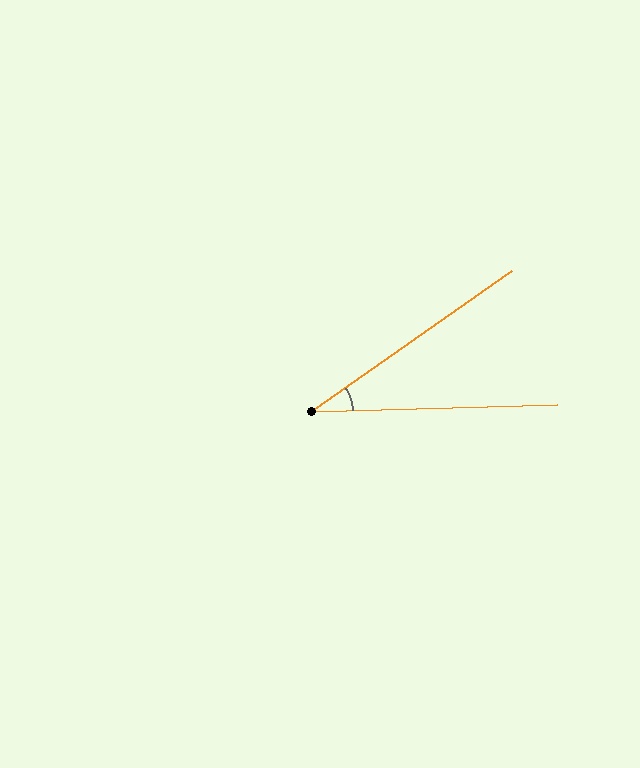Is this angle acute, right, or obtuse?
It is acute.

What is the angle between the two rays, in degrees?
Approximately 33 degrees.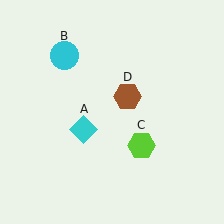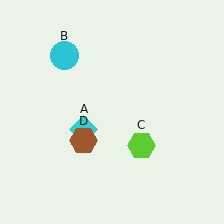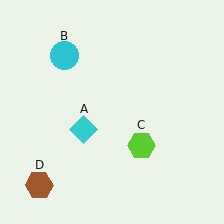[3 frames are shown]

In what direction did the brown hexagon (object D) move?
The brown hexagon (object D) moved down and to the left.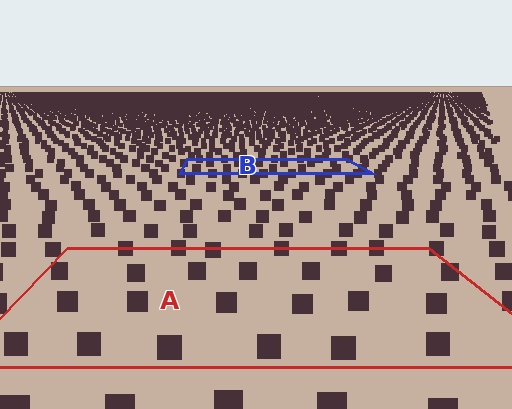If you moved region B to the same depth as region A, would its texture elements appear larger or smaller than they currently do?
They would appear larger. At a closer depth, the same texture elements are projected at a bigger on-screen size.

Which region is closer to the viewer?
Region A is closer. The texture elements there are larger and more spread out.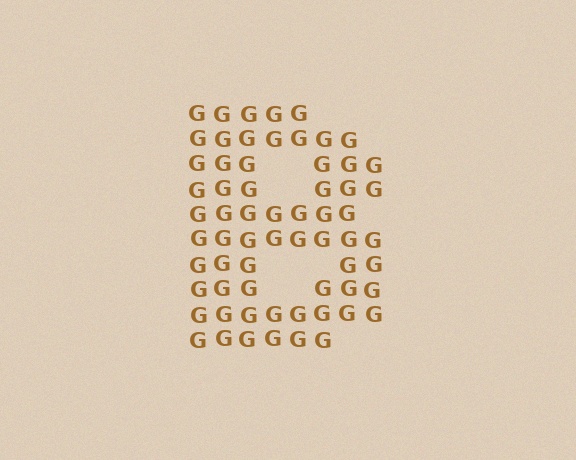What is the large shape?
The large shape is the letter B.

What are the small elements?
The small elements are letter G's.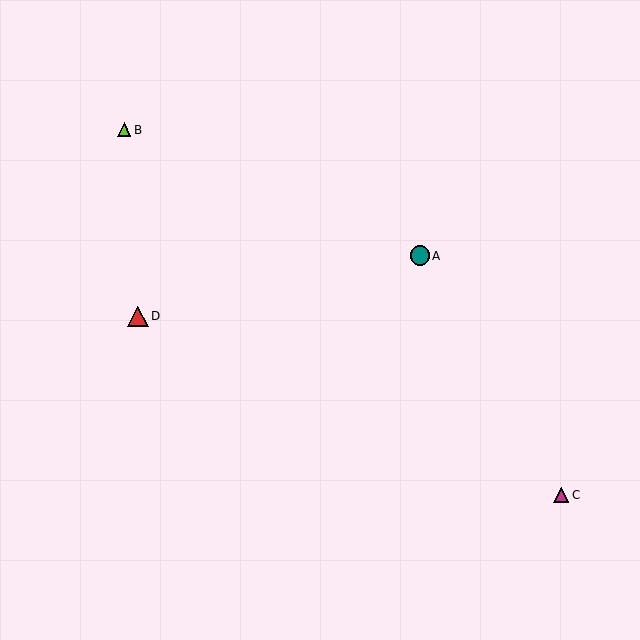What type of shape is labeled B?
Shape B is a lime triangle.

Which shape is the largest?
The red triangle (labeled D) is the largest.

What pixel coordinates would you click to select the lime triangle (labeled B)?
Click at (124, 130) to select the lime triangle B.